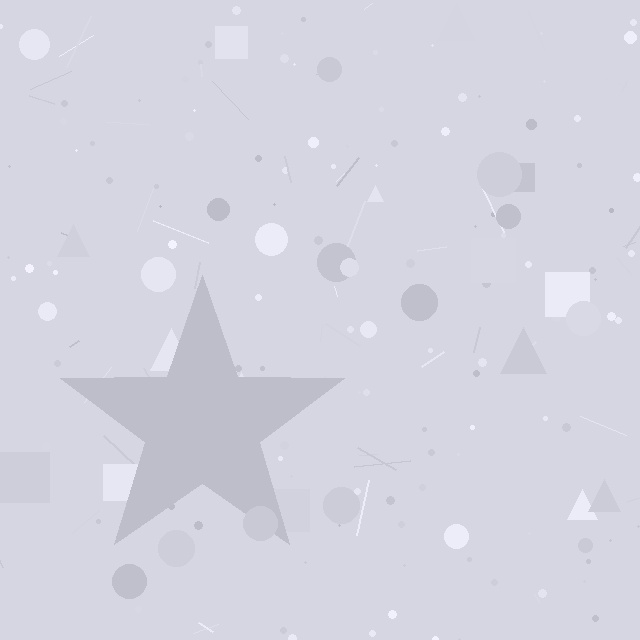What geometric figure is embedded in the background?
A star is embedded in the background.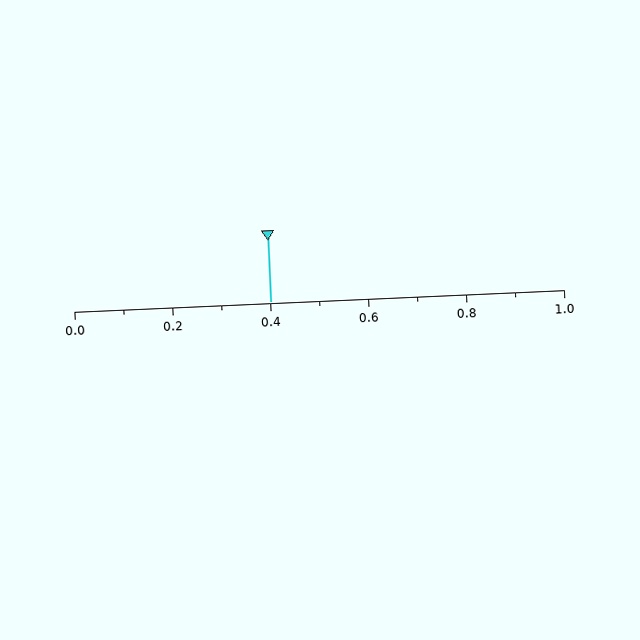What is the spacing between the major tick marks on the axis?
The major ticks are spaced 0.2 apart.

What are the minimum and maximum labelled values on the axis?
The axis runs from 0.0 to 1.0.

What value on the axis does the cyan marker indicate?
The marker indicates approximately 0.4.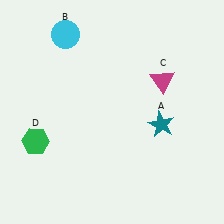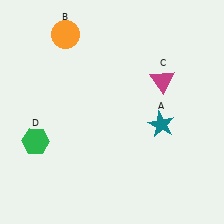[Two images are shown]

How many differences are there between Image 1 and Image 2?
There is 1 difference between the two images.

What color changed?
The circle (B) changed from cyan in Image 1 to orange in Image 2.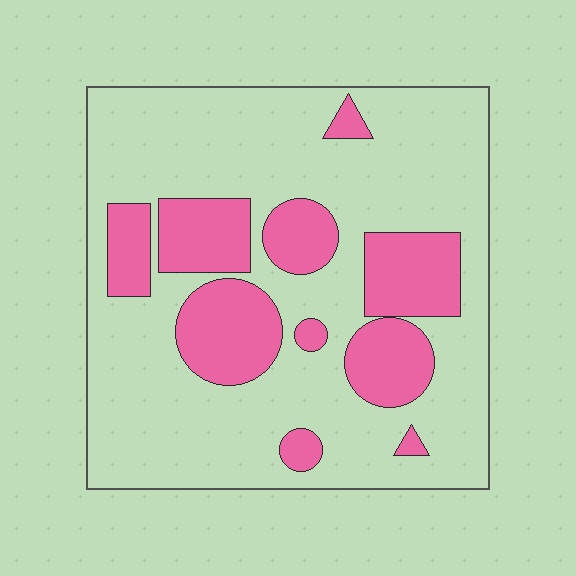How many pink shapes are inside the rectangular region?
10.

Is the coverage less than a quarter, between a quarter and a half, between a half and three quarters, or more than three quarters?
Between a quarter and a half.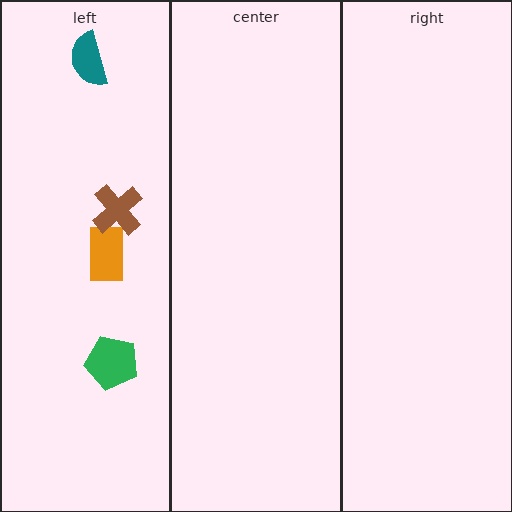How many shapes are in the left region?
4.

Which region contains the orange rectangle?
The left region.